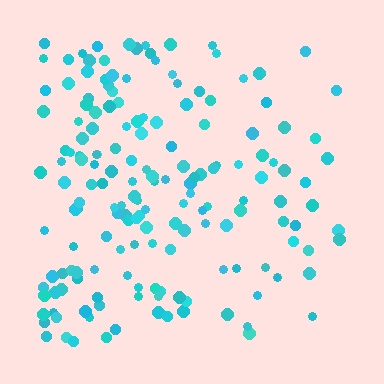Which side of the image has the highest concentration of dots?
The left.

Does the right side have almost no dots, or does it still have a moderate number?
Still a moderate number, just noticeably fewer than the left.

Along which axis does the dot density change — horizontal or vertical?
Horizontal.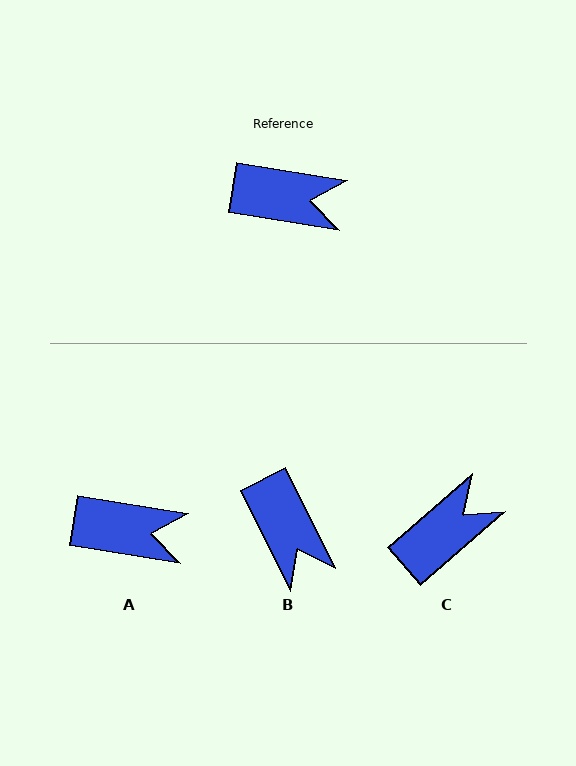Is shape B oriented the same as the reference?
No, it is off by about 55 degrees.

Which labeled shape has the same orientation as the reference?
A.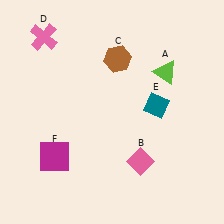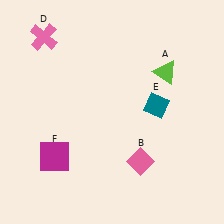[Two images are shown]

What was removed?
The brown hexagon (C) was removed in Image 2.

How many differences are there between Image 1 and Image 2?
There is 1 difference between the two images.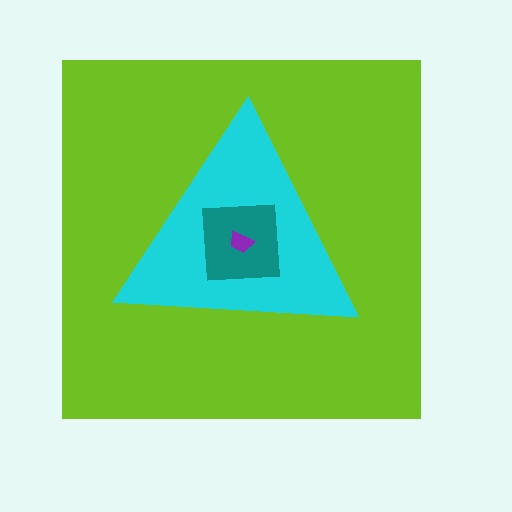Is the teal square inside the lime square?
Yes.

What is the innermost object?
The purple trapezoid.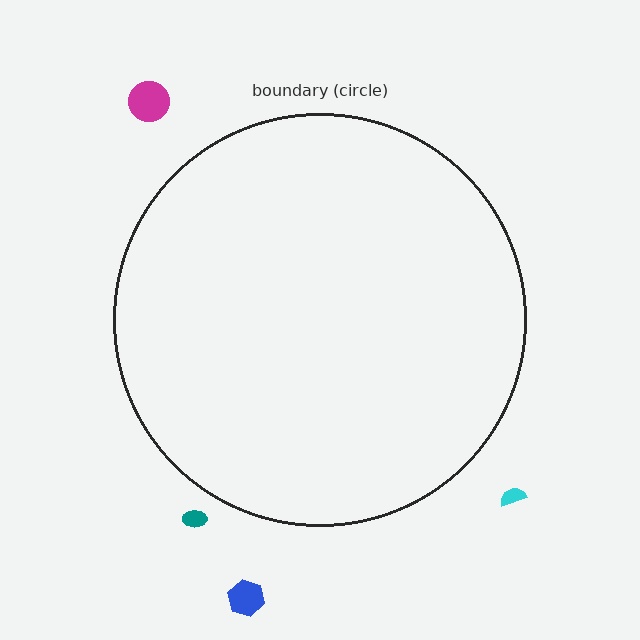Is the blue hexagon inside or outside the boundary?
Outside.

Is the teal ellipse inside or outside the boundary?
Outside.